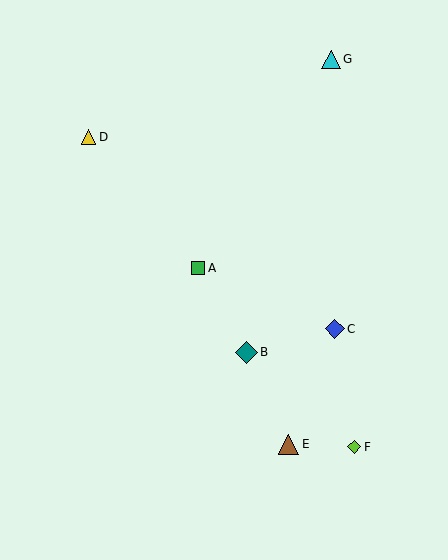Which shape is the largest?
The teal diamond (labeled B) is the largest.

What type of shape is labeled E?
Shape E is a brown triangle.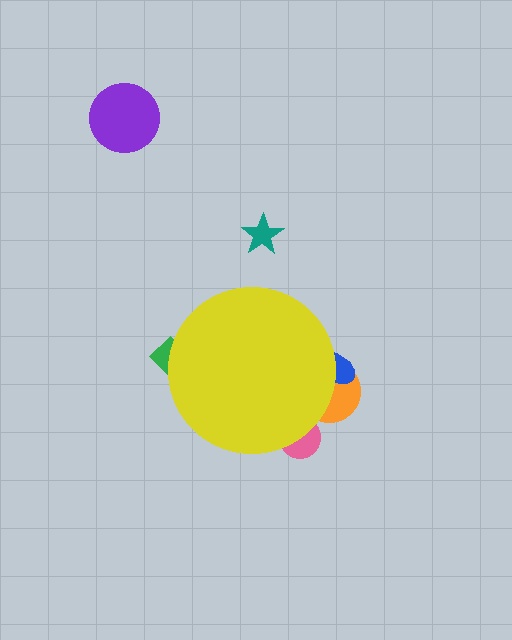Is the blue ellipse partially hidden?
Yes, the blue ellipse is partially hidden behind the yellow circle.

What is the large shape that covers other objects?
A yellow circle.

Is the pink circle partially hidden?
Yes, the pink circle is partially hidden behind the yellow circle.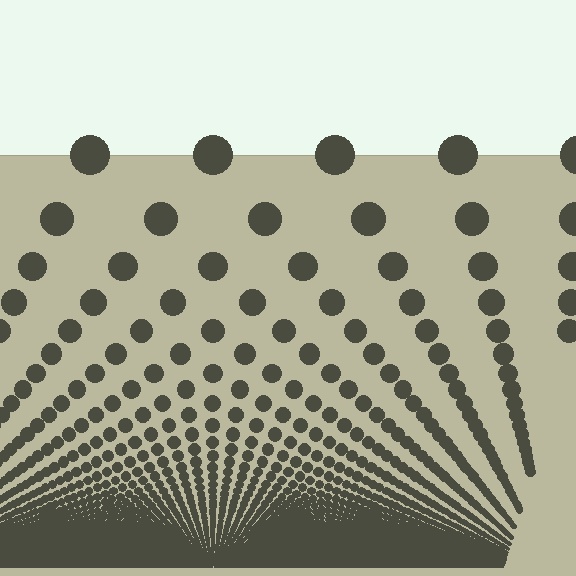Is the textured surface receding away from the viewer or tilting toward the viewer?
The surface appears to tilt toward the viewer. Texture elements get larger and sparser toward the top.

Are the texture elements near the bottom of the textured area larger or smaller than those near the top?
Smaller. The gradient is inverted — elements near the bottom are smaller and denser.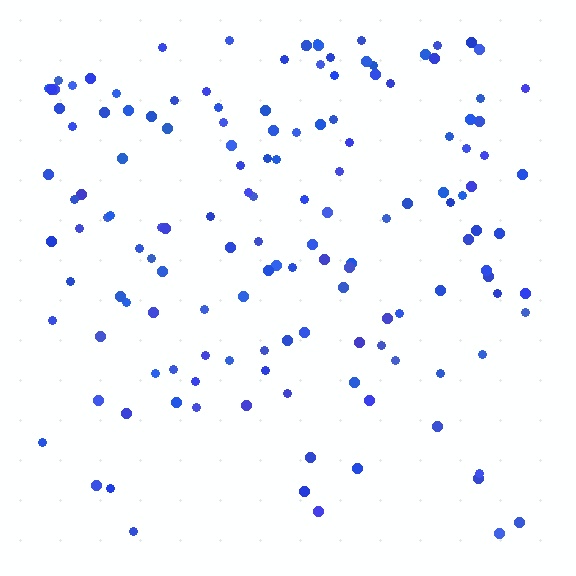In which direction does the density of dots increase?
From bottom to top, with the top side densest.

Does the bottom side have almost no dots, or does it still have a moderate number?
Still a moderate number, just noticeably fewer than the top.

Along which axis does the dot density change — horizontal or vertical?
Vertical.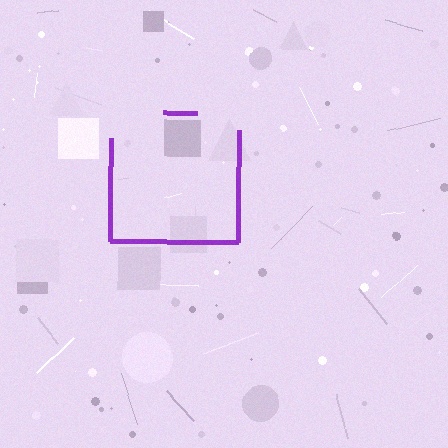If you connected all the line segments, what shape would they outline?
They would outline a square.